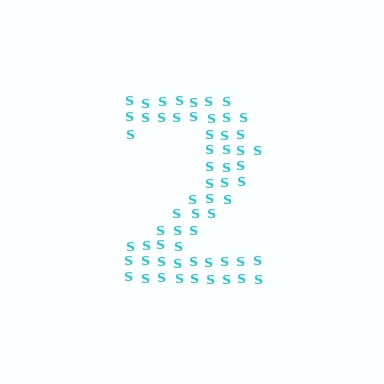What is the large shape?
The large shape is the digit 2.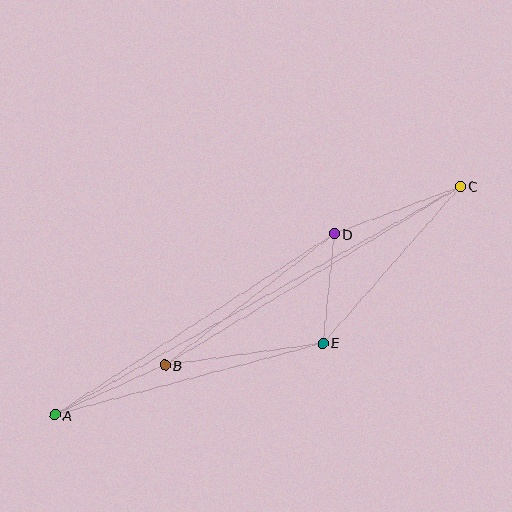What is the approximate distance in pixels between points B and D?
The distance between B and D is approximately 214 pixels.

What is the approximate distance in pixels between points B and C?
The distance between B and C is approximately 345 pixels.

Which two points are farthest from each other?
Points A and C are farthest from each other.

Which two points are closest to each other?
Points D and E are closest to each other.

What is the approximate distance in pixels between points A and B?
The distance between A and B is approximately 121 pixels.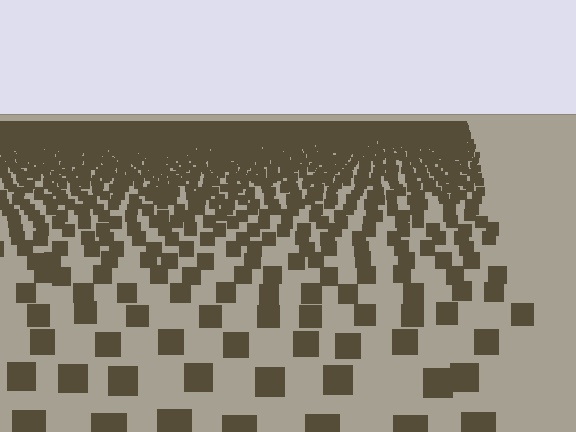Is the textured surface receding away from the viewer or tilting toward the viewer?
The surface is receding away from the viewer. Texture elements get smaller and denser toward the top.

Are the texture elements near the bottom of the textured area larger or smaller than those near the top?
Larger. Near the bottom, elements are closer to the viewer and appear at a bigger on-screen size.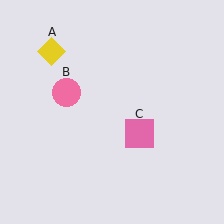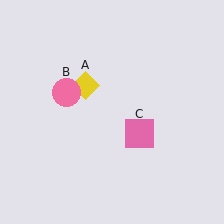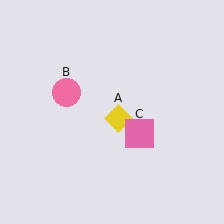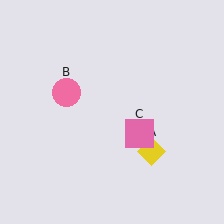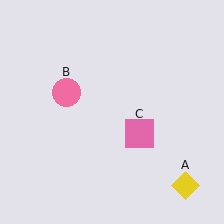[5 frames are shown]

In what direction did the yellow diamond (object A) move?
The yellow diamond (object A) moved down and to the right.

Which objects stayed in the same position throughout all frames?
Pink circle (object B) and pink square (object C) remained stationary.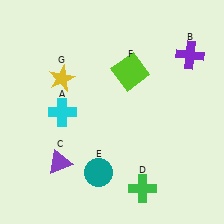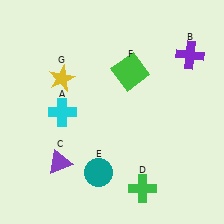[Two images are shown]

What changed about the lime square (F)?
In Image 1, F is lime. In Image 2, it changed to green.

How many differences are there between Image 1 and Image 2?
There is 1 difference between the two images.